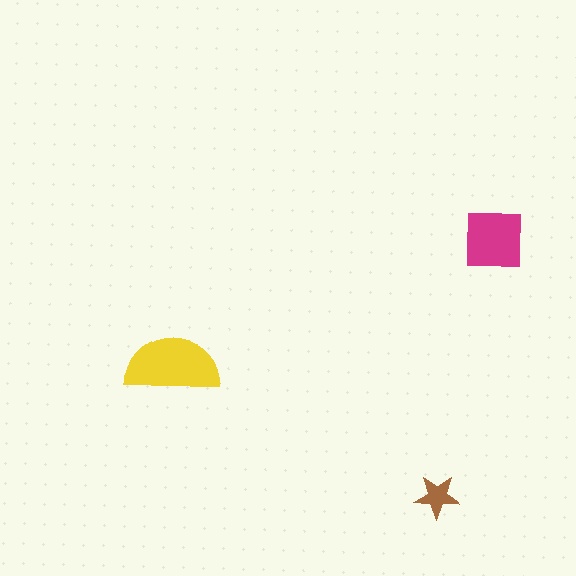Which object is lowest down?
The brown star is bottommost.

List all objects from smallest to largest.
The brown star, the magenta square, the yellow semicircle.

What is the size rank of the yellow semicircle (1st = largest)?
1st.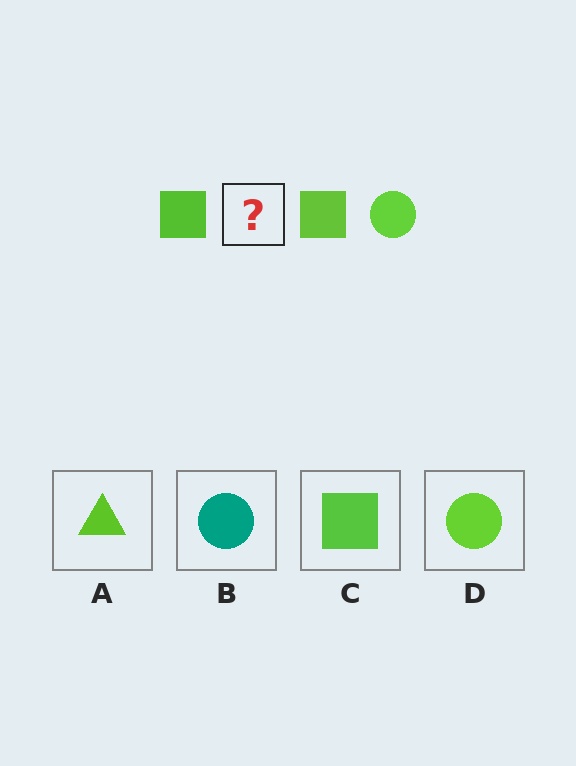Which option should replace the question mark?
Option D.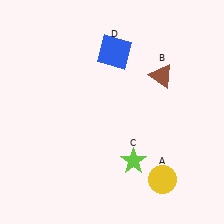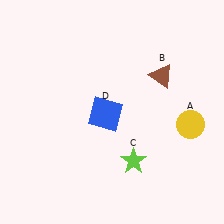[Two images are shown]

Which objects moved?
The objects that moved are: the yellow circle (A), the blue square (D).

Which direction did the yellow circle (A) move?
The yellow circle (A) moved up.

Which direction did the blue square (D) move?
The blue square (D) moved down.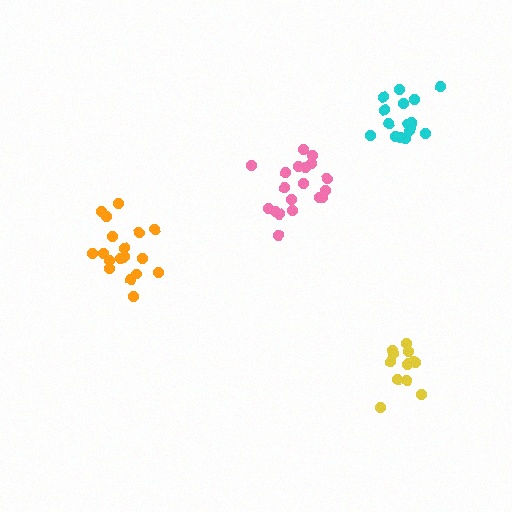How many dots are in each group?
Group 1: 18 dots, Group 2: 13 dots, Group 3: 19 dots, Group 4: 16 dots (66 total).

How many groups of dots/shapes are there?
There are 4 groups.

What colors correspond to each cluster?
The clusters are colored: orange, yellow, pink, cyan.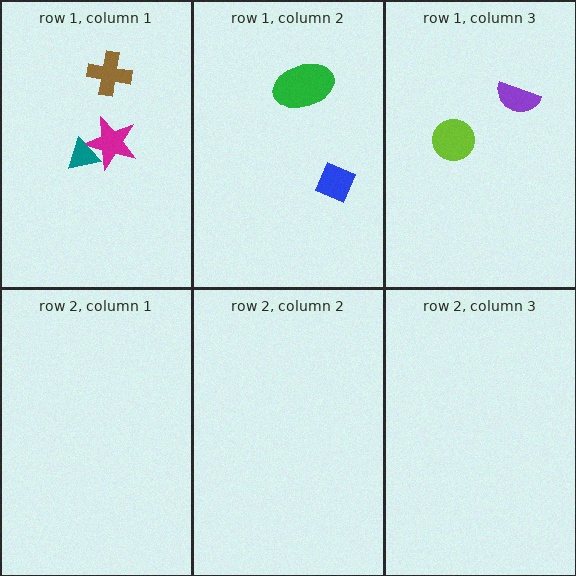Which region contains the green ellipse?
The row 1, column 2 region.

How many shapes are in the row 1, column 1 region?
3.